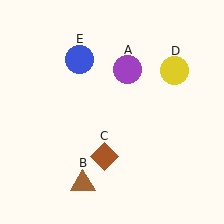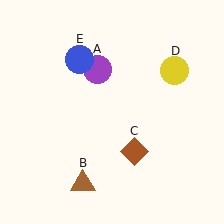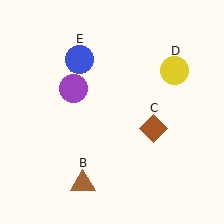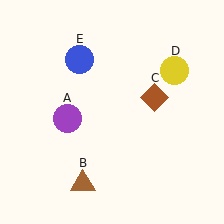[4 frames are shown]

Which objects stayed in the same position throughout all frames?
Brown triangle (object B) and yellow circle (object D) and blue circle (object E) remained stationary.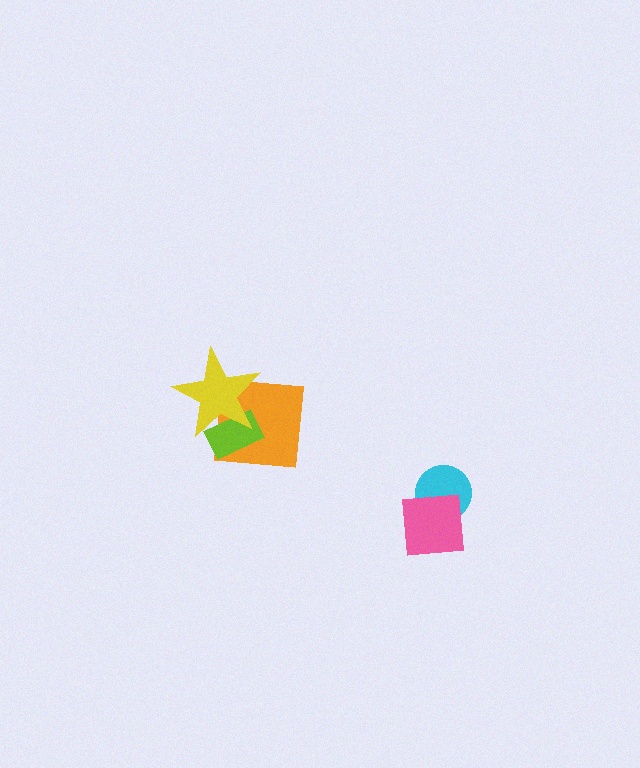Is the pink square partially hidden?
No, no other shape covers it.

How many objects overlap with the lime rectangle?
2 objects overlap with the lime rectangle.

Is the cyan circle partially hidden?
Yes, it is partially covered by another shape.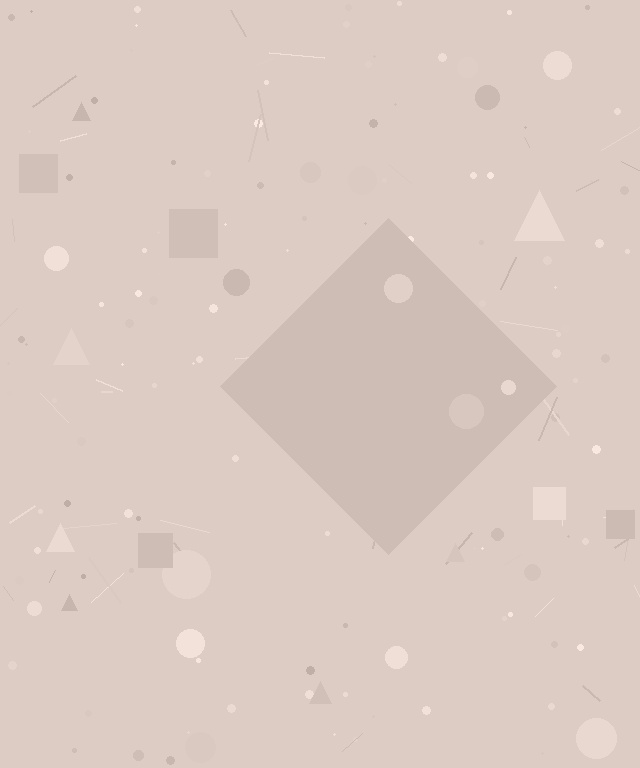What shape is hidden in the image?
A diamond is hidden in the image.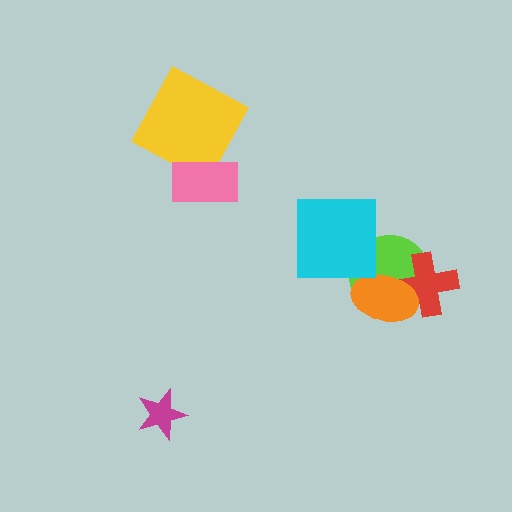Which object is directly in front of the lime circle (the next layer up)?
The red cross is directly in front of the lime circle.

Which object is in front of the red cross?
The orange ellipse is in front of the red cross.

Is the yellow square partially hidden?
Yes, it is partially covered by another shape.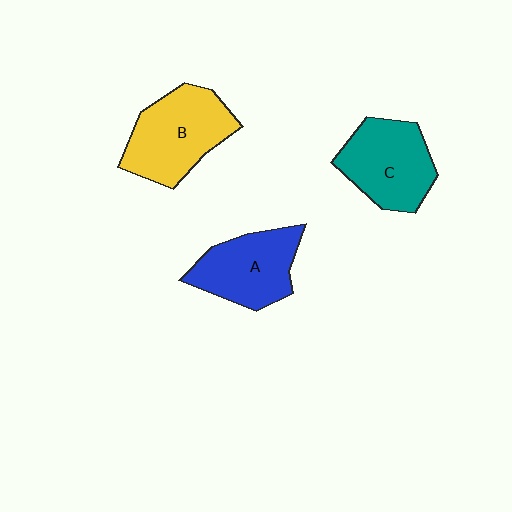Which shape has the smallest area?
Shape A (blue).